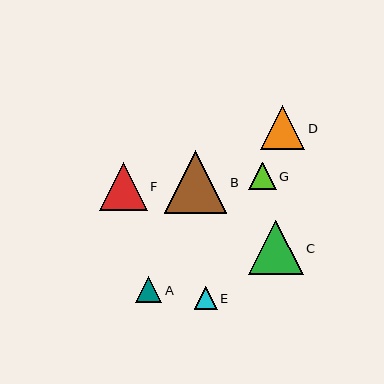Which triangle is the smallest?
Triangle E is the smallest with a size of approximately 23 pixels.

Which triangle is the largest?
Triangle B is the largest with a size of approximately 63 pixels.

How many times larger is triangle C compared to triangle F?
Triangle C is approximately 1.1 times the size of triangle F.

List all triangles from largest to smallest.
From largest to smallest: B, C, F, D, G, A, E.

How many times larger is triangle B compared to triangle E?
Triangle B is approximately 2.8 times the size of triangle E.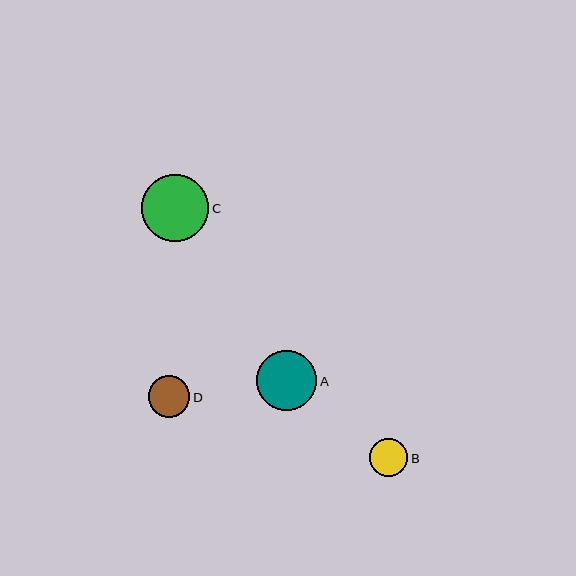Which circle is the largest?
Circle C is the largest with a size of approximately 67 pixels.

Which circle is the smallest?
Circle B is the smallest with a size of approximately 38 pixels.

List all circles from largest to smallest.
From largest to smallest: C, A, D, B.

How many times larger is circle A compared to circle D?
Circle A is approximately 1.4 times the size of circle D.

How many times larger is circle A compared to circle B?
Circle A is approximately 1.6 times the size of circle B.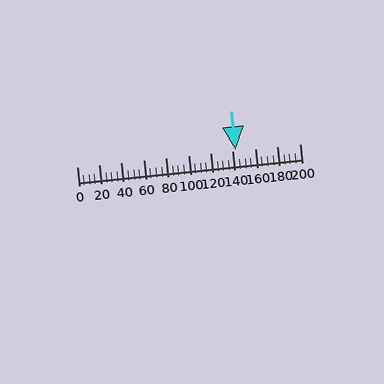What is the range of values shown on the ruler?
The ruler shows values from 0 to 200.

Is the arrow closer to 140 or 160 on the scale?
The arrow is closer to 140.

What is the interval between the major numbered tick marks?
The major tick marks are spaced 20 units apart.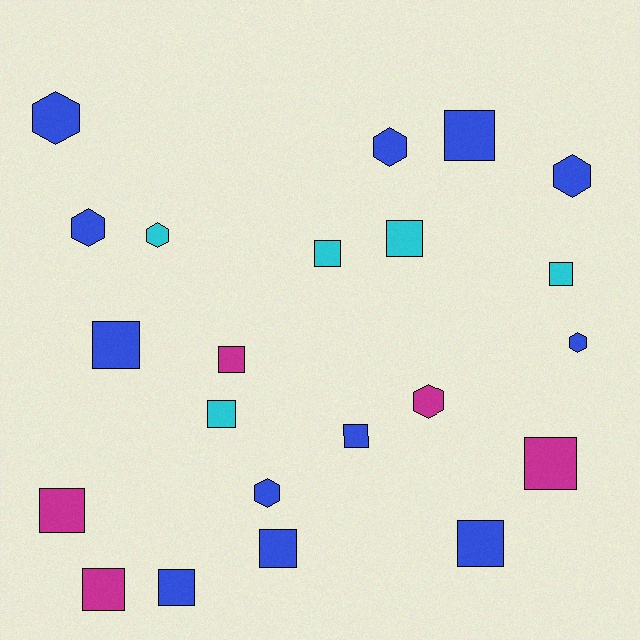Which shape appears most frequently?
Square, with 14 objects.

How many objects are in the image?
There are 22 objects.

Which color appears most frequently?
Blue, with 12 objects.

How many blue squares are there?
There are 6 blue squares.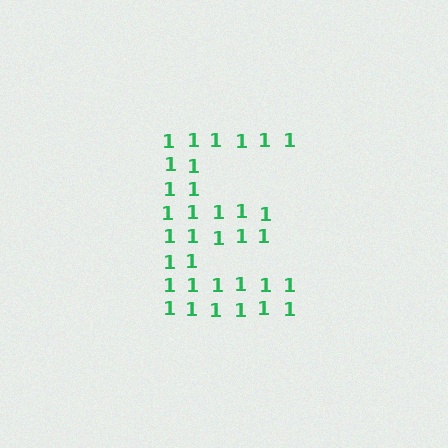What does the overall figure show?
The overall figure shows the letter E.